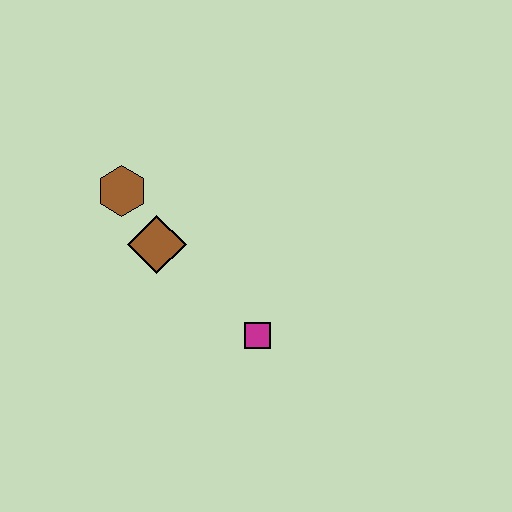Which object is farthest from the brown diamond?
The magenta square is farthest from the brown diamond.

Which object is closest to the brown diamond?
The brown hexagon is closest to the brown diamond.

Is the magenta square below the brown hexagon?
Yes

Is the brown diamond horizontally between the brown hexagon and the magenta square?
Yes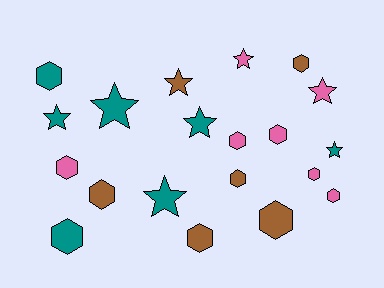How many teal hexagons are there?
There are 2 teal hexagons.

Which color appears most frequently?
Pink, with 7 objects.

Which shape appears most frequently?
Hexagon, with 12 objects.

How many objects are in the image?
There are 20 objects.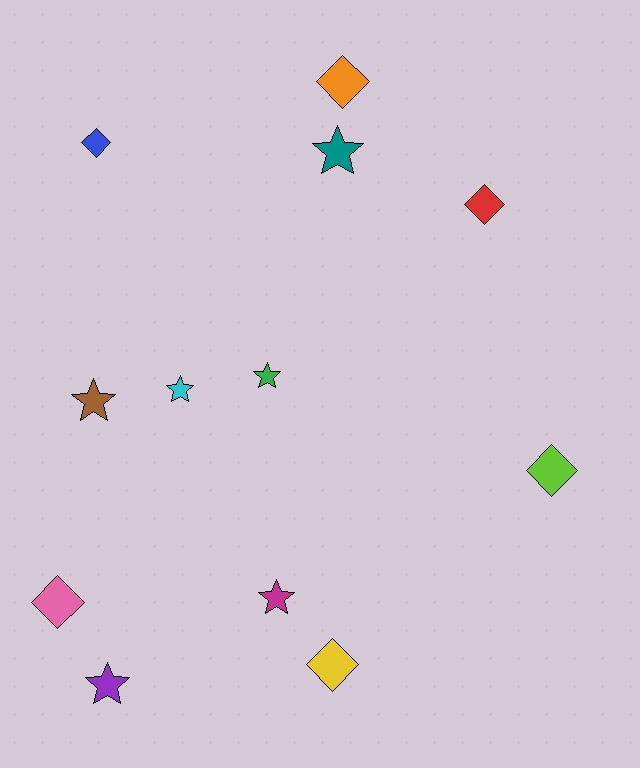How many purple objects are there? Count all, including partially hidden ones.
There is 1 purple object.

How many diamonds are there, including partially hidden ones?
There are 6 diamonds.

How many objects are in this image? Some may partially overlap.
There are 12 objects.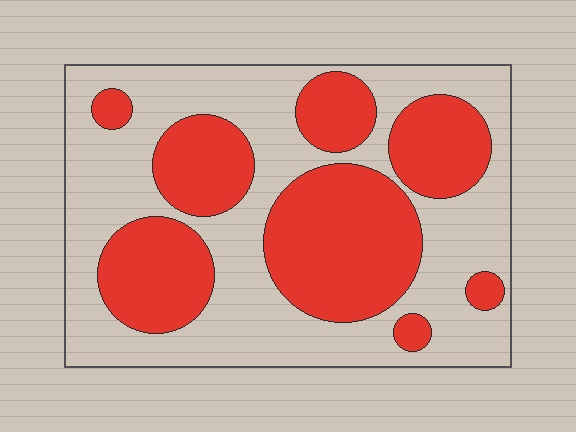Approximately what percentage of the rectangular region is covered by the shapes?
Approximately 40%.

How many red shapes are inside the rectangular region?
8.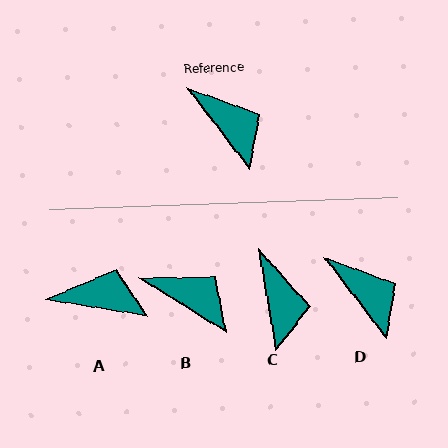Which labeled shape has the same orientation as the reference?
D.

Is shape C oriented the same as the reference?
No, it is off by about 28 degrees.